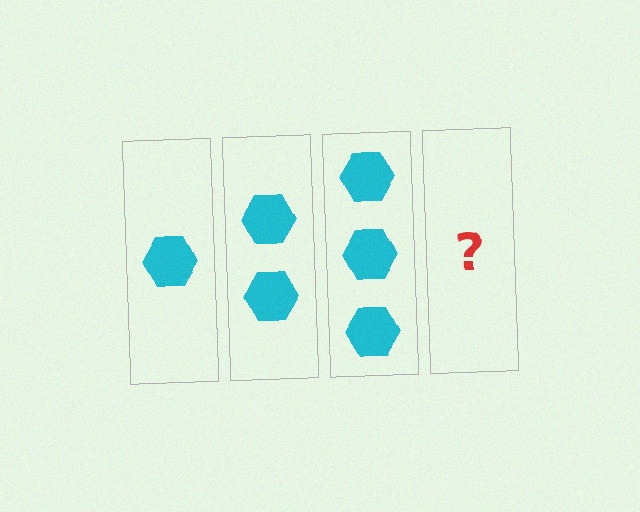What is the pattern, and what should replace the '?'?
The pattern is that each step adds one more hexagon. The '?' should be 4 hexagons.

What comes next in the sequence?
The next element should be 4 hexagons.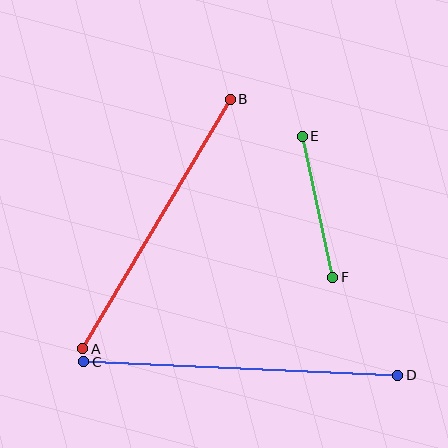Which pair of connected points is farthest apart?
Points C and D are farthest apart.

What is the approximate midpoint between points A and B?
The midpoint is at approximately (156, 224) pixels.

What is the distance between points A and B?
The distance is approximately 290 pixels.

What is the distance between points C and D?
The distance is approximately 314 pixels.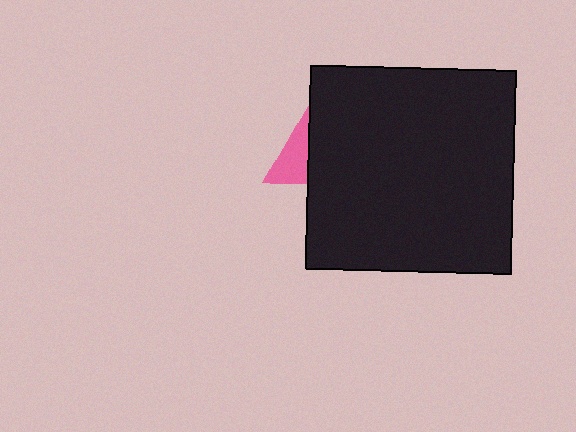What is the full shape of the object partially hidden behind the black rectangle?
The partially hidden object is a pink triangle.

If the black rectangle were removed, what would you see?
You would see the complete pink triangle.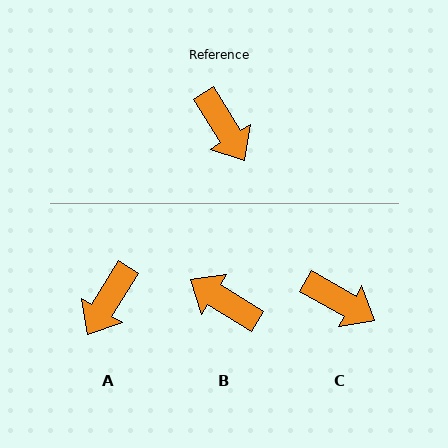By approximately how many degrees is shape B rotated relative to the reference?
Approximately 153 degrees clockwise.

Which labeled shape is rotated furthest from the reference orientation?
B, about 153 degrees away.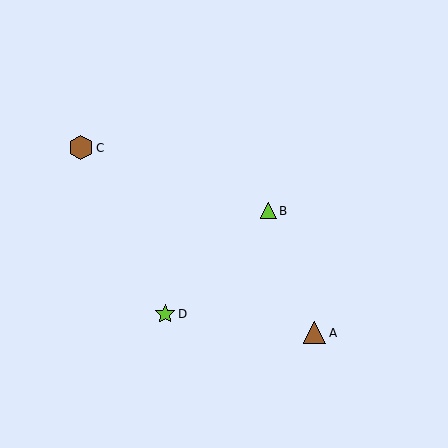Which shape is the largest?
The brown hexagon (labeled C) is the largest.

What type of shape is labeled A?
Shape A is a brown triangle.